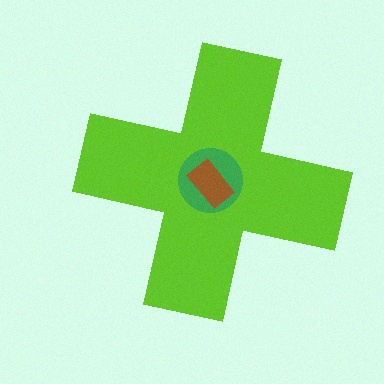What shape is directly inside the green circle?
The brown rectangle.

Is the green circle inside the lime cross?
Yes.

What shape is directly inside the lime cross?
The green circle.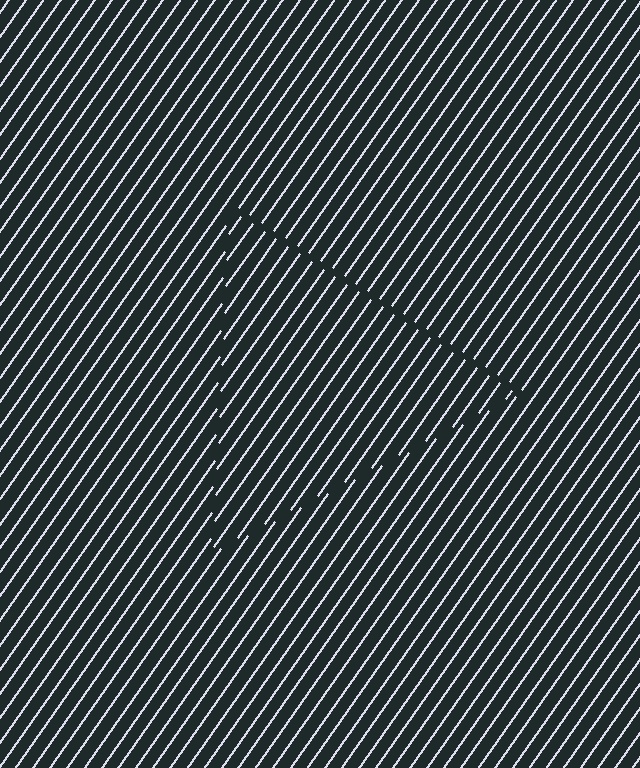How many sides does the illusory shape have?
3 sides — the line-ends trace a triangle.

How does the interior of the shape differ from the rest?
The interior of the shape contains the same grating, shifted by half a period — the contour is defined by the phase discontinuity where line-ends from the inner and outer gratings abut.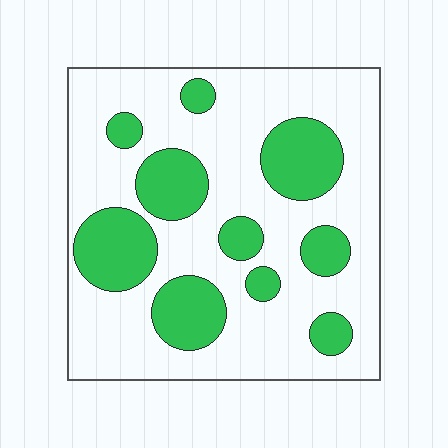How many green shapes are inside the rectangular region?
10.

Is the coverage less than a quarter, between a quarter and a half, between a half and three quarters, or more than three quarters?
Between a quarter and a half.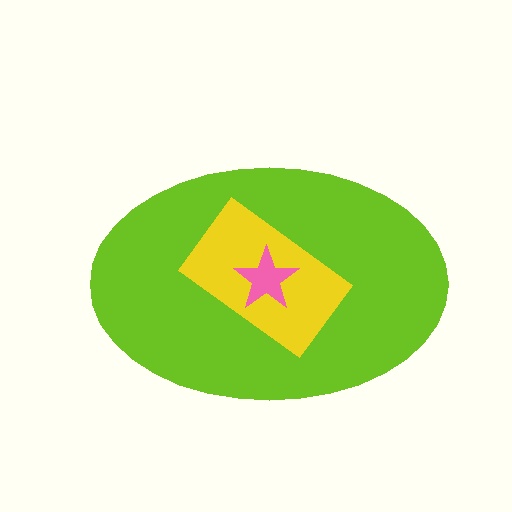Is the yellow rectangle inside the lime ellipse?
Yes.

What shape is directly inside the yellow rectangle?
The pink star.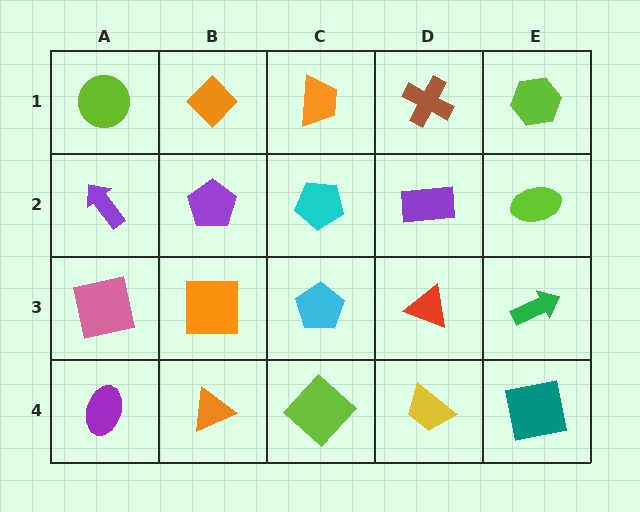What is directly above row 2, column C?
An orange trapezoid.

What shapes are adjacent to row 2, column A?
A lime circle (row 1, column A), a pink square (row 3, column A), a purple pentagon (row 2, column B).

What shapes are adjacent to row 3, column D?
A purple rectangle (row 2, column D), a yellow trapezoid (row 4, column D), a cyan pentagon (row 3, column C), a green arrow (row 3, column E).